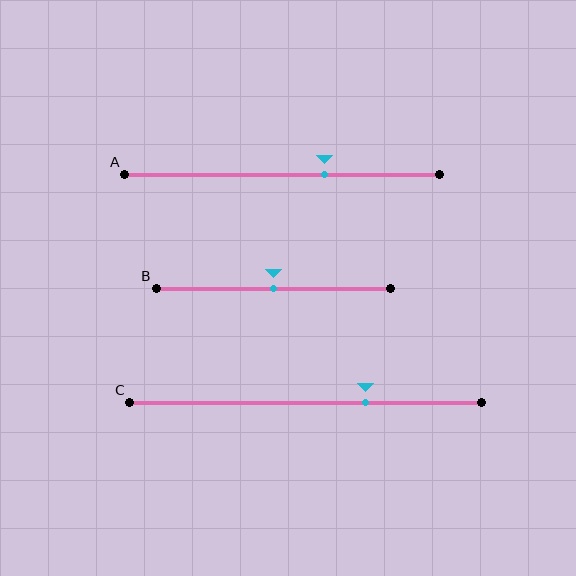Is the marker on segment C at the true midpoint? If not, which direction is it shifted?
No, the marker on segment C is shifted to the right by about 17% of the segment length.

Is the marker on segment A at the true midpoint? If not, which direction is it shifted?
No, the marker on segment A is shifted to the right by about 14% of the segment length.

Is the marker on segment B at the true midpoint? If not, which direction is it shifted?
Yes, the marker on segment B is at the true midpoint.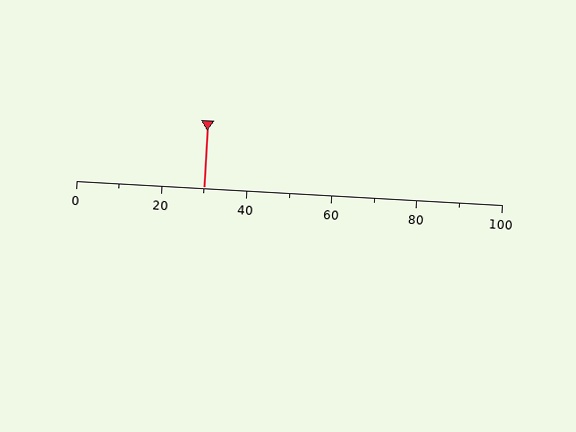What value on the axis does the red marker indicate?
The marker indicates approximately 30.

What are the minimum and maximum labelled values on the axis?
The axis runs from 0 to 100.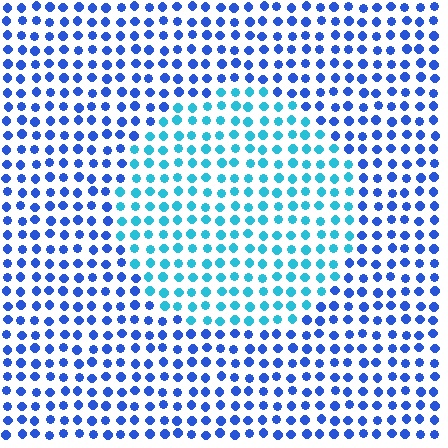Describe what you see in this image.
The image is filled with small blue elements in a uniform arrangement. A circle-shaped region is visible where the elements are tinted to a slightly different hue, forming a subtle color boundary.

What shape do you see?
I see a circle.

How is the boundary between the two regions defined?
The boundary is defined purely by a slight shift in hue (about 37 degrees). Spacing, size, and orientation are identical on both sides.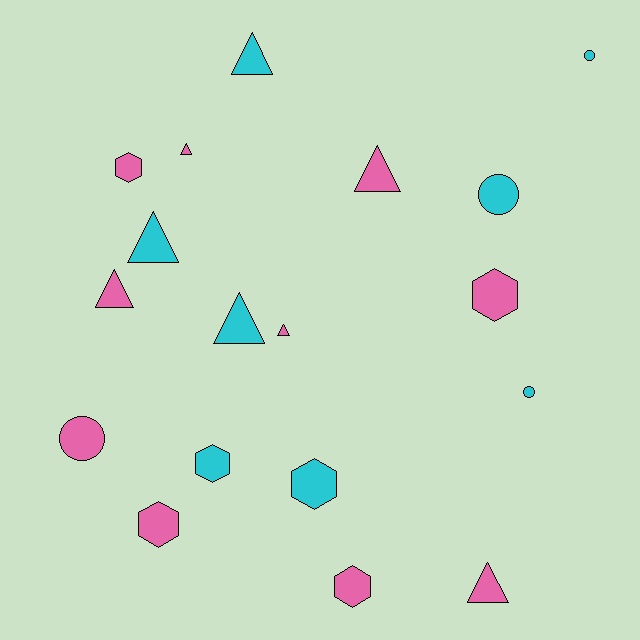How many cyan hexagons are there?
There are 2 cyan hexagons.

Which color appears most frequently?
Pink, with 10 objects.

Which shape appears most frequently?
Triangle, with 8 objects.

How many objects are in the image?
There are 18 objects.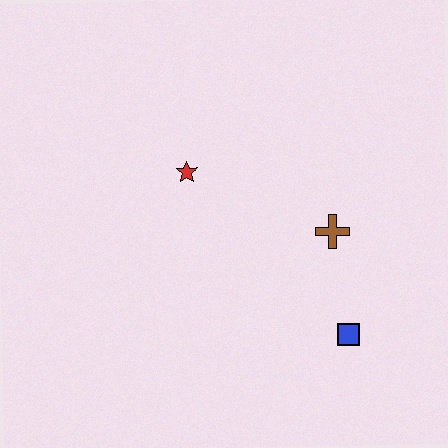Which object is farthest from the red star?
The blue square is farthest from the red star.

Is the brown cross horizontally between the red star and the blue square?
Yes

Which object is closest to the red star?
The brown cross is closest to the red star.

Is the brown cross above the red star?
No